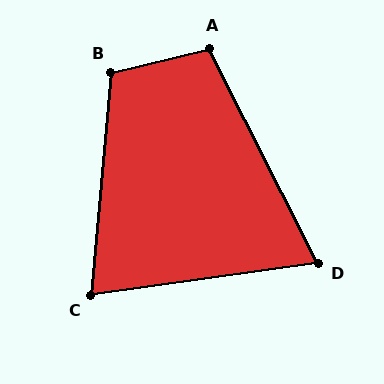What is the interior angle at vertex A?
Approximately 103 degrees (obtuse).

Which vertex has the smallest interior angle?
D, at approximately 71 degrees.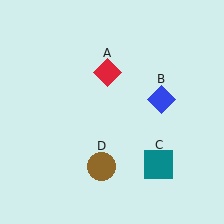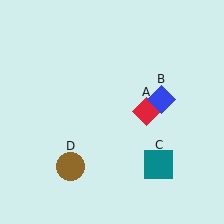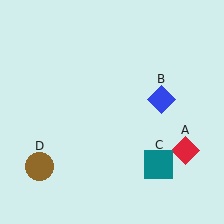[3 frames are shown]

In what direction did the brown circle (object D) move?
The brown circle (object D) moved left.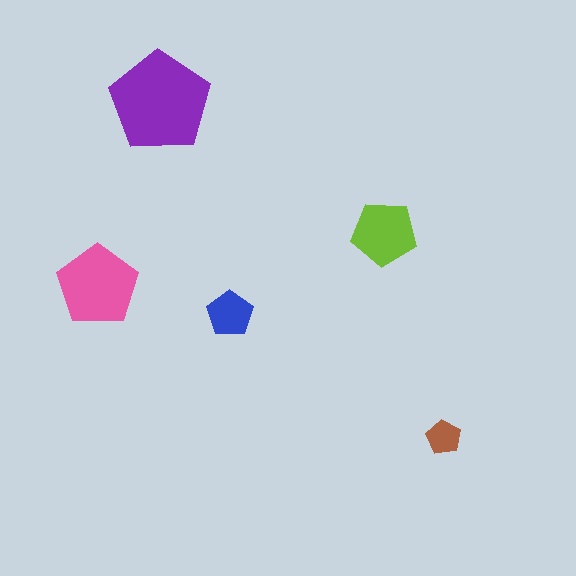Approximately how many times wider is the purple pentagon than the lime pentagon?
About 1.5 times wider.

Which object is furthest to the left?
The pink pentagon is leftmost.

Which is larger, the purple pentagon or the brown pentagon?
The purple one.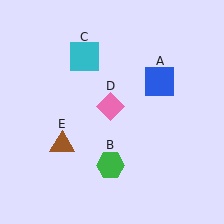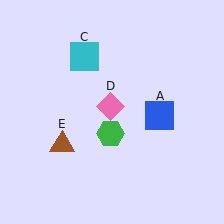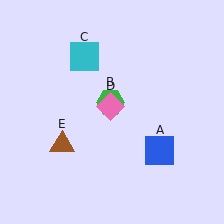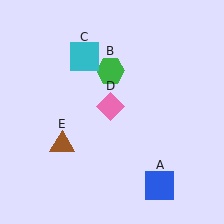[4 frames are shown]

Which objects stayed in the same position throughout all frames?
Cyan square (object C) and pink diamond (object D) and brown triangle (object E) remained stationary.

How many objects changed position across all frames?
2 objects changed position: blue square (object A), green hexagon (object B).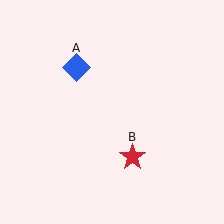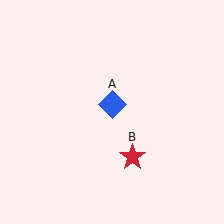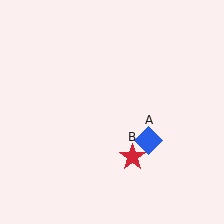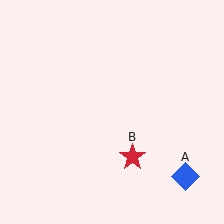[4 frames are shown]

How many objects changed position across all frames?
1 object changed position: blue diamond (object A).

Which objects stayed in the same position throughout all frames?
Red star (object B) remained stationary.